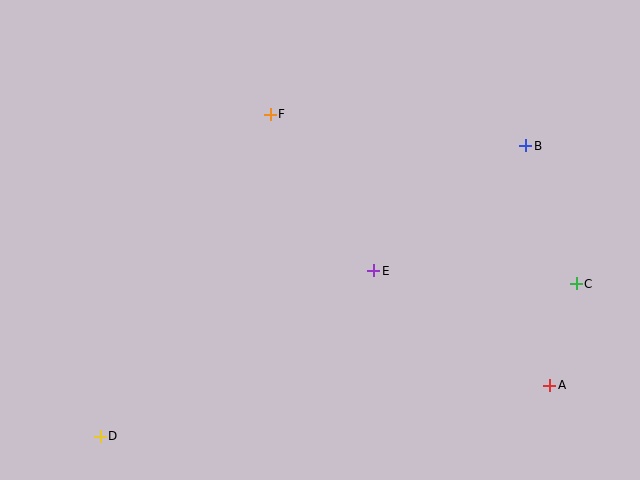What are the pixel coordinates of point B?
Point B is at (526, 146).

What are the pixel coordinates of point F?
Point F is at (270, 114).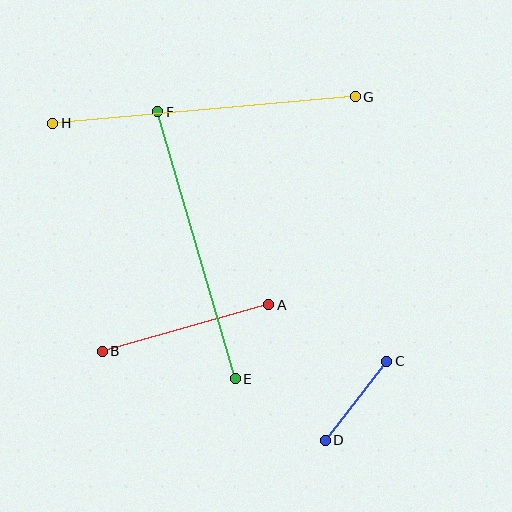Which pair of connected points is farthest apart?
Points G and H are farthest apart.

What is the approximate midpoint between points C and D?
The midpoint is at approximately (356, 401) pixels.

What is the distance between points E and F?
The distance is approximately 278 pixels.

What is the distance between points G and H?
The distance is approximately 304 pixels.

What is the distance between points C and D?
The distance is approximately 100 pixels.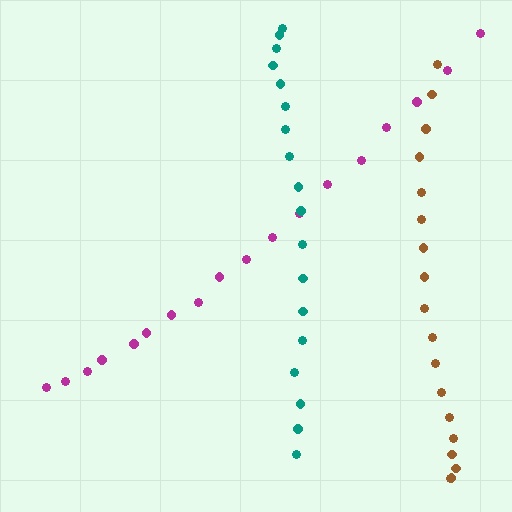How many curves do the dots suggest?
There are 3 distinct paths.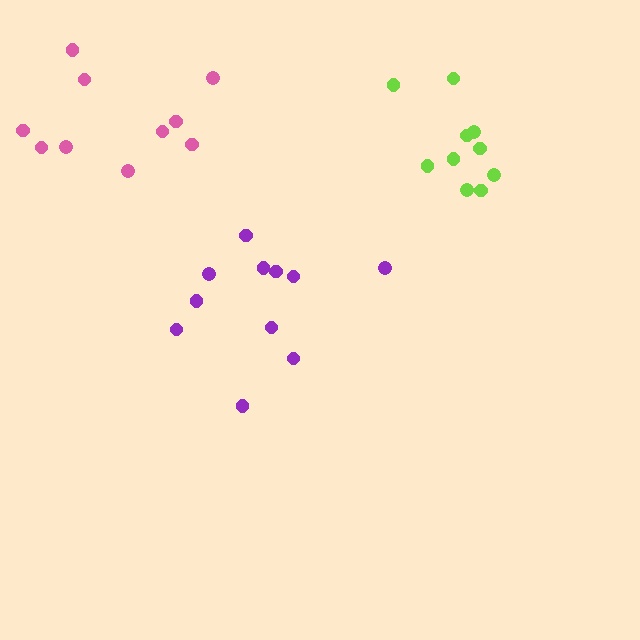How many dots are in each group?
Group 1: 11 dots, Group 2: 10 dots, Group 3: 10 dots (31 total).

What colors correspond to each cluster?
The clusters are colored: purple, pink, lime.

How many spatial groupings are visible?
There are 3 spatial groupings.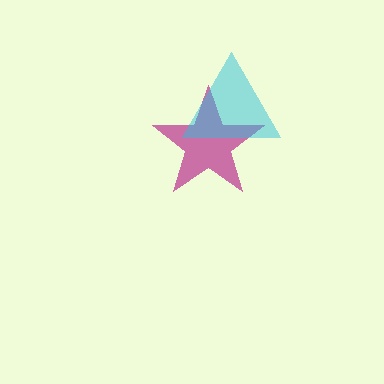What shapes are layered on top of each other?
The layered shapes are: a magenta star, a cyan triangle.